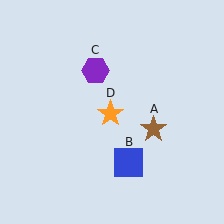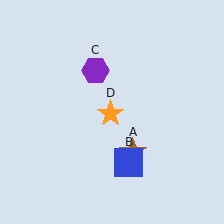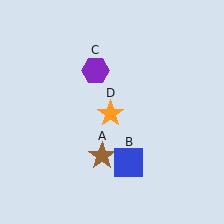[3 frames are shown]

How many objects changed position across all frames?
1 object changed position: brown star (object A).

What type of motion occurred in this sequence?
The brown star (object A) rotated clockwise around the center of the scene.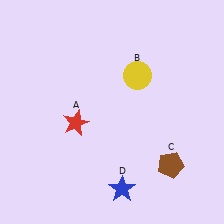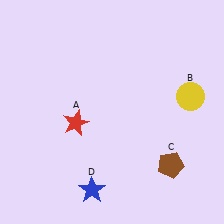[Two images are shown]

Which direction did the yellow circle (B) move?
The yellow circle (B) moved right.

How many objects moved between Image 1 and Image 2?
2 objects moved between the two images.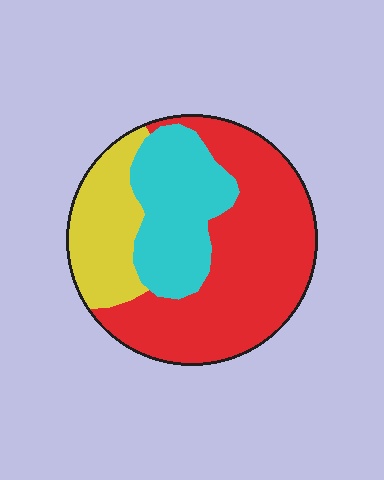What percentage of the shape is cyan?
Cyan covers about 25% of the shape.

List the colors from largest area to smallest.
From largest to smallest: red, cyan, yellow.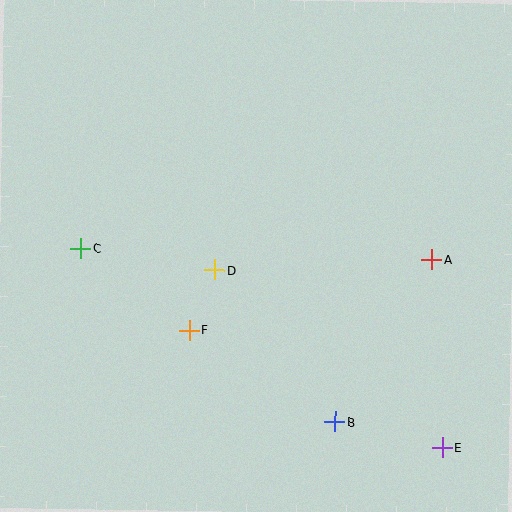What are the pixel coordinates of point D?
Point D is at (214, 270).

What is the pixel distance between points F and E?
The distance between F and E is 279 pixels.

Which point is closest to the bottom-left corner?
Point F is closest to the bottom-left corner.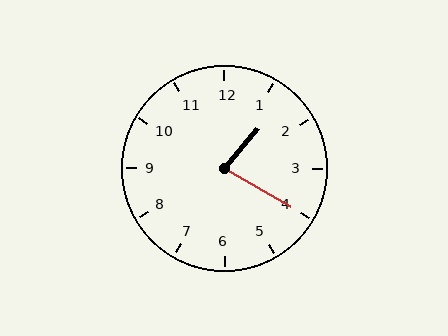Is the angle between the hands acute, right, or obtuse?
It is acute.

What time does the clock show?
1:20.